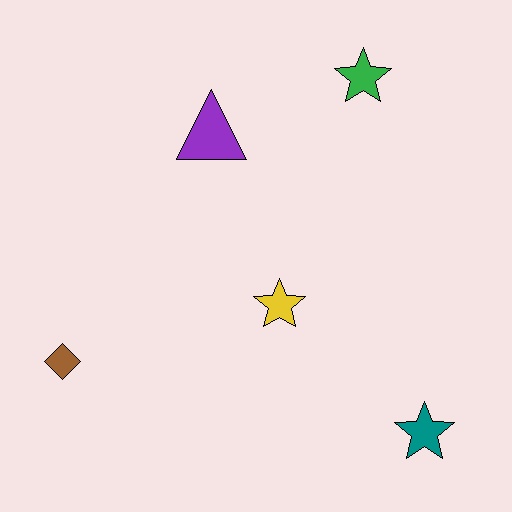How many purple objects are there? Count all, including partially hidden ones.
There is 1 purple object.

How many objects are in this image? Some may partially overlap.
There are 5 objects.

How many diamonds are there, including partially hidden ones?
There is 1 diamond.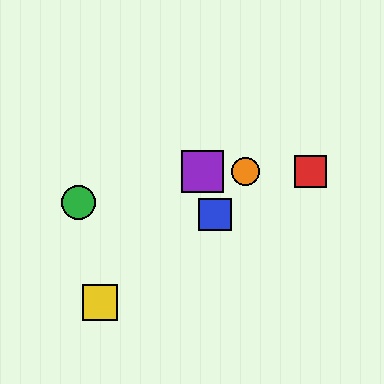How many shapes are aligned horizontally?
3 shapes (the red square, the purple square, the orange circle) are aligned horizontally.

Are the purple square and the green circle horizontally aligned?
No, the purple square is at y≈172 and the green circle is at y≈203.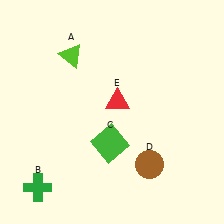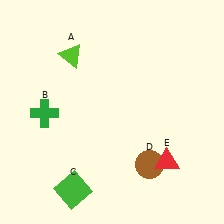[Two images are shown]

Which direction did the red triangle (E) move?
The red triangle (E) moved down.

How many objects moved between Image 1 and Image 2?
3 objects moved between the two images.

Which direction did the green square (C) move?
The green square (C) moved down.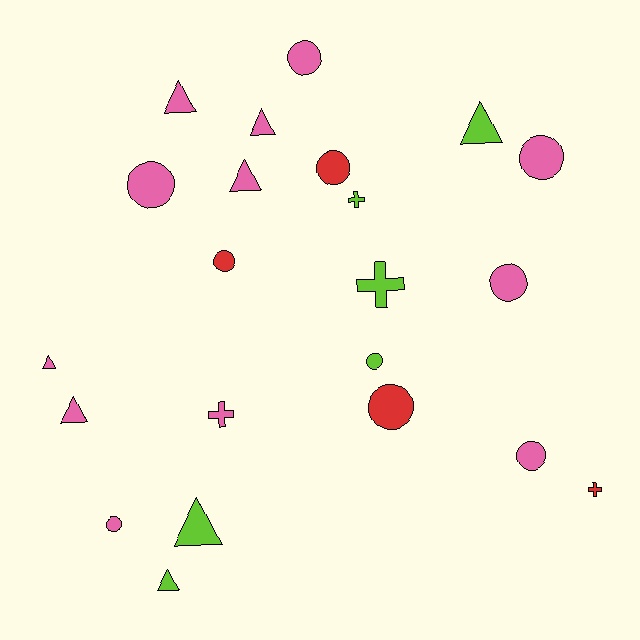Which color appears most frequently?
Pink, with 12 objects.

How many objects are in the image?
There are 22 objects.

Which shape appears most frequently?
Circle, with 10 objects.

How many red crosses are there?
There is 1 red cross.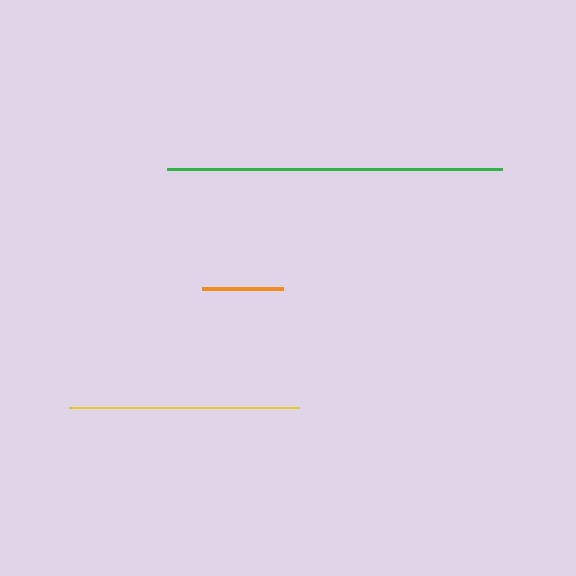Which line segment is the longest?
The green line is the longest at approximately 335 pixels.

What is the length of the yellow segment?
The yellow segment is approximately 230 pixels long.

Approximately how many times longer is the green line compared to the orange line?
The green line is approximately 4.1 times the length of the orange line.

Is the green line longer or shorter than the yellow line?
The green line is longer than the yellow line.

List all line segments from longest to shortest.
From longest to shortest: green, yellow, orange.